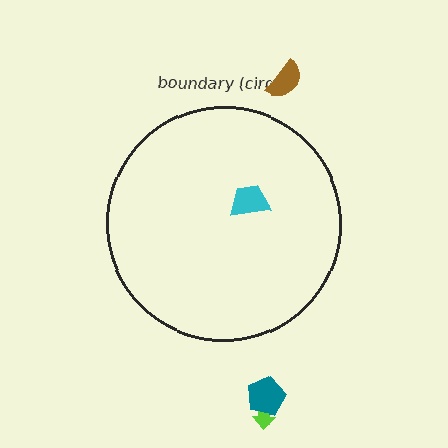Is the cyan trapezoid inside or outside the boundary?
Inside.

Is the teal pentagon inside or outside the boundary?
Outside.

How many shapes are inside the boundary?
1 inside, 3 outside.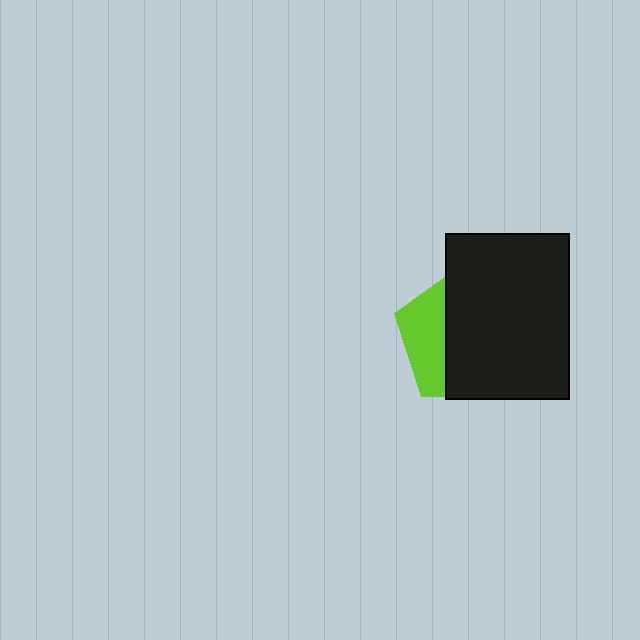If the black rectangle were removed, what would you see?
You would see the complete lime pentagon.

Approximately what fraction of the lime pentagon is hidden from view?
Roughly 69% of the lime pentagon is hidden behind the black rectangle.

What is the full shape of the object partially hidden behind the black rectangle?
The partially hidden object is a lime pentagon.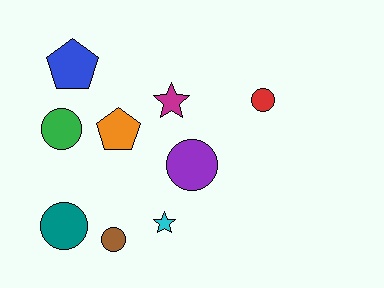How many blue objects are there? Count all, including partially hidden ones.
There is 1 blue object.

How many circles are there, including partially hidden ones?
There are 5 circles.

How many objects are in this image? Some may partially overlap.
There are 9 objects.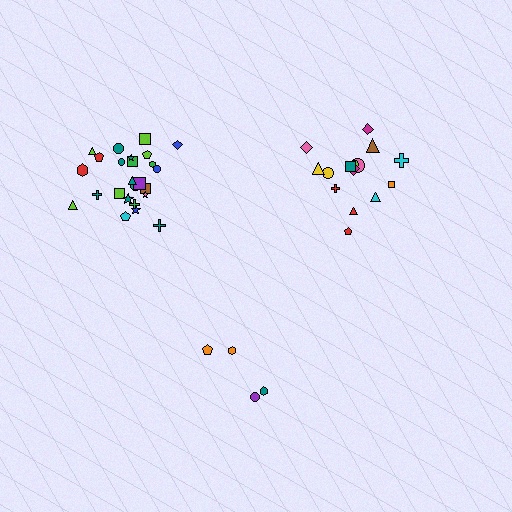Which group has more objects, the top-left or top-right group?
The top-left group.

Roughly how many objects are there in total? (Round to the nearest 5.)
Roughly 45 objects in total.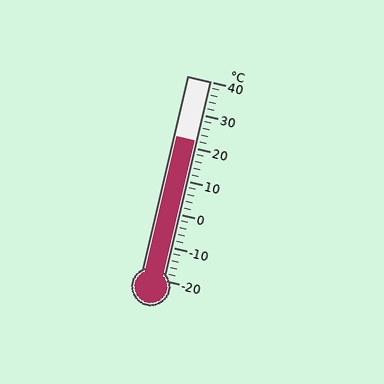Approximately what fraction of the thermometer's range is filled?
The thermometer is filled to approximately 70% of its range.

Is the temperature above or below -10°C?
The temperature is above -10°C.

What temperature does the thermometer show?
The thermometer shows approximately 22°C.